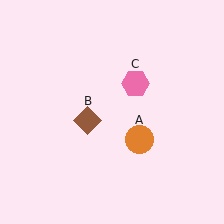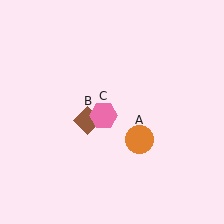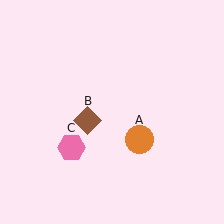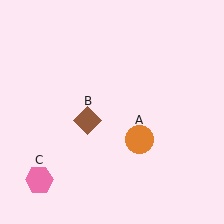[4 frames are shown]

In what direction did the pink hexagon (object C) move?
The pink hexagon (object C) moved down and to the left.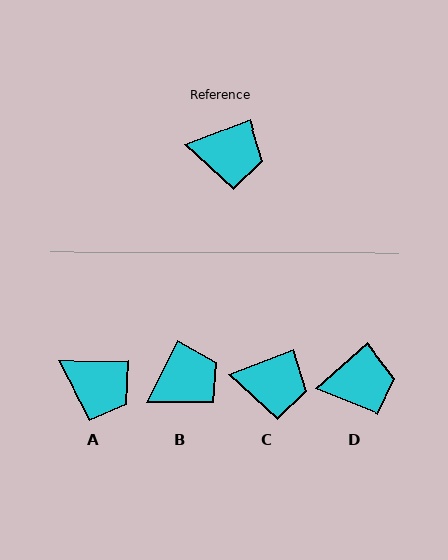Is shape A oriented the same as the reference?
No, it is off by about 20 degrees.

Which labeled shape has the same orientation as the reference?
C.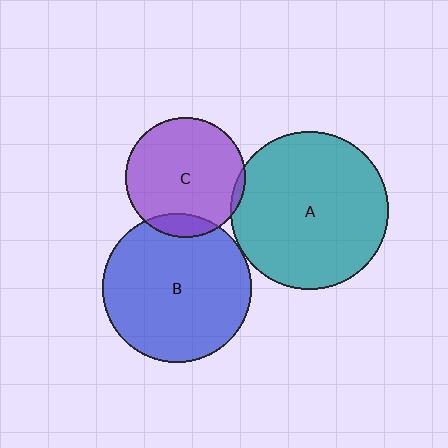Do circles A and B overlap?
Yes.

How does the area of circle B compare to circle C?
Approximately 1.6 times.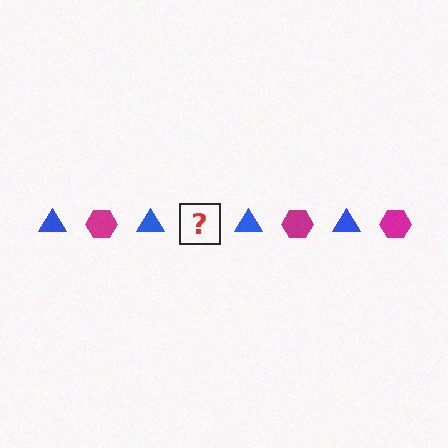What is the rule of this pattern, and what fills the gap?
The rule is that the pattern alternates between blue triangle and magenta hexagon. The gap should be filled with a magenta hexagon.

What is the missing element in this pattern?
The missing element is a magenta hexagon.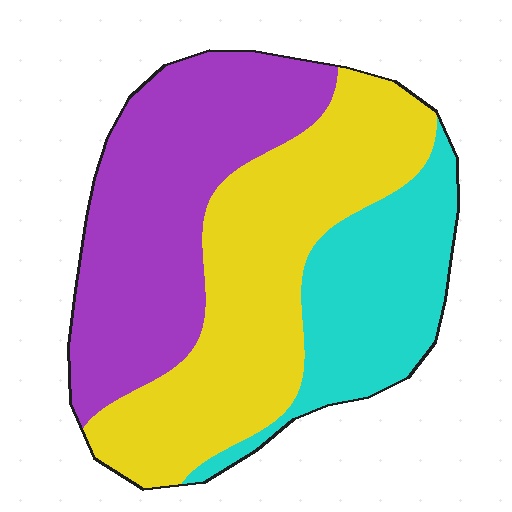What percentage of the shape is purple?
Purple takes up about three eighths (3/8) of the shape.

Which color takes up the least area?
Cyan, at roughly 25%.